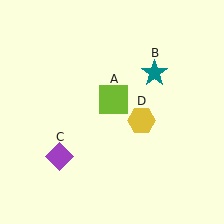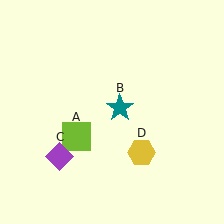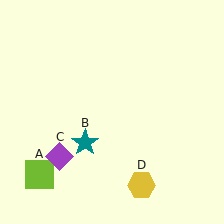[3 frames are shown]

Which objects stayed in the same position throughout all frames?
Purple diamond (object C) remained stationary.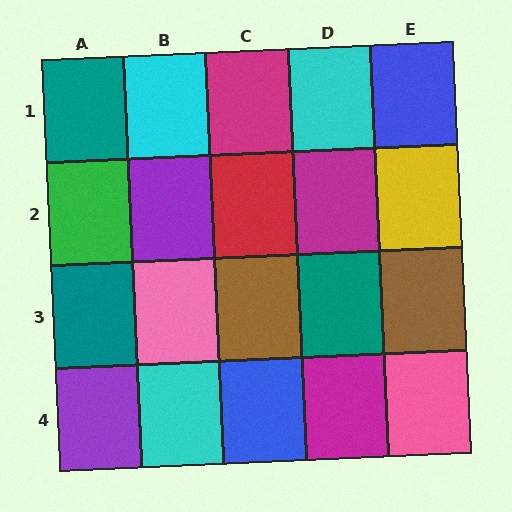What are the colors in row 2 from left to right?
Green, purple, red, magenta, yellow.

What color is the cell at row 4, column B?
Cyan.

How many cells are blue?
2 cells are blue.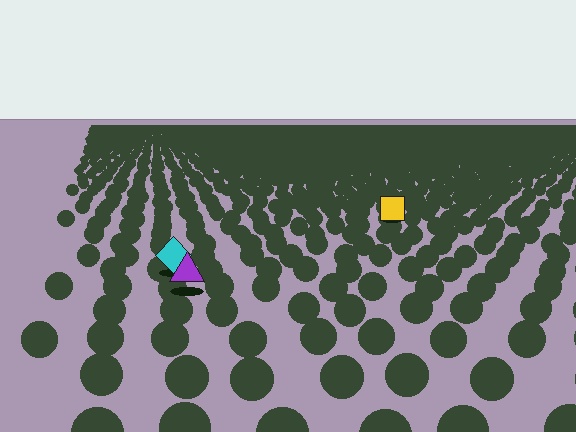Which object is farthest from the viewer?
The yellow square is farthest from the viewer. It appears smaller and the ground texture around it is denser.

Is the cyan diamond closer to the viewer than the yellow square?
Yes. The cyan diamond is closer — you can tell from the texture gradient: the ground texture is coarser near it.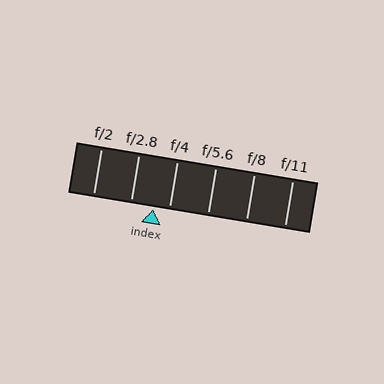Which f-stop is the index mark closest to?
The index mark is closest to f/4.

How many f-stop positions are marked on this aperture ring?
There are 6 f-stop positions marked.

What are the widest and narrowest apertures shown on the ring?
The widest aperture shown is f/2 and the narrowest is f/11.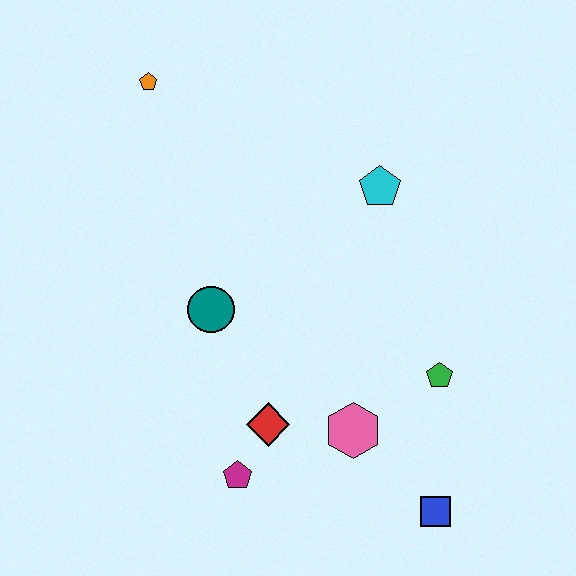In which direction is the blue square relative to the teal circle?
The blue square is to the right of the teal circle.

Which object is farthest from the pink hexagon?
The orange pentagon is farthest from the pink hexagon.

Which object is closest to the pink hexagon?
The red diamond is closest to the pink hexagon.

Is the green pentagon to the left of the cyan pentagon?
No